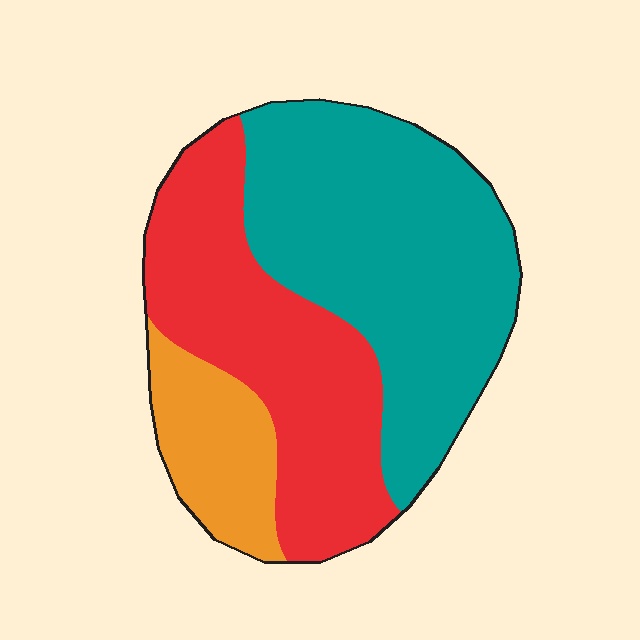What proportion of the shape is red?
Red covers around 35% of the shape.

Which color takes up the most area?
Teal, at roughly 50%.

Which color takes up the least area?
Orange, at roughly 15%.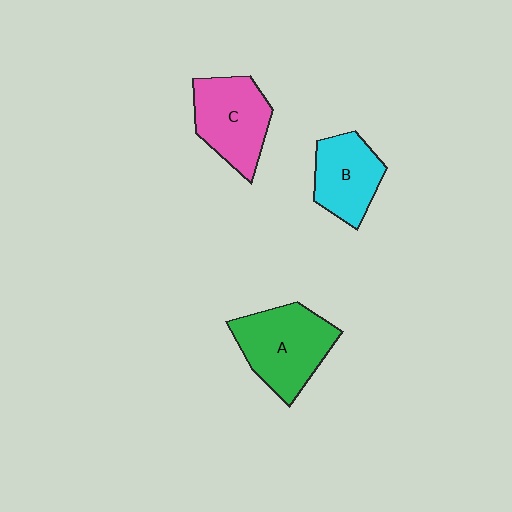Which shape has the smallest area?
Shape B (cyan).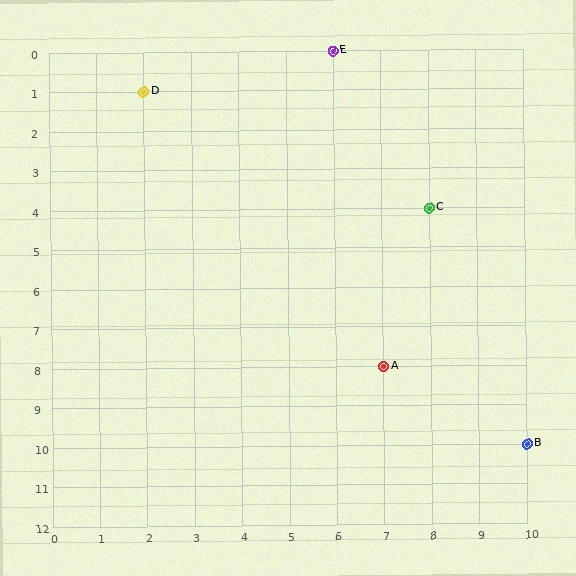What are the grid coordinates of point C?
Point C is at grid coordinates (8, 4).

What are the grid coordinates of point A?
Point A is at grid coordinates (7, 8).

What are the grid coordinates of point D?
Point D is at grid coordinates (2, 1).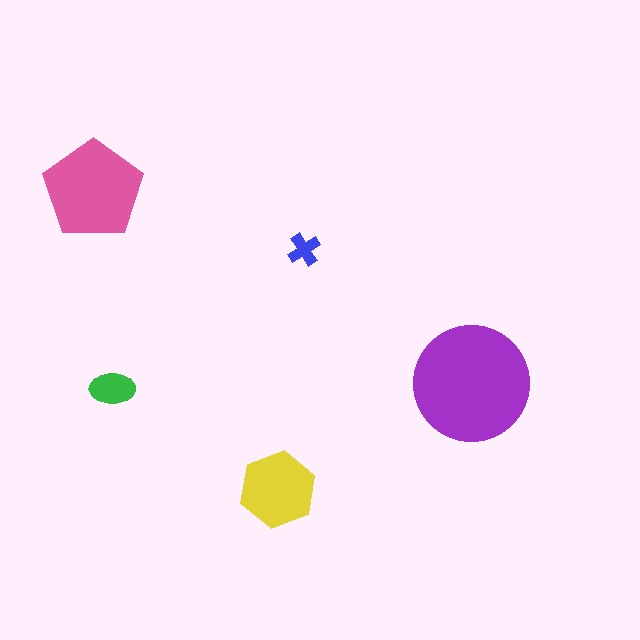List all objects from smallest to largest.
The blue cross, the green ellipse, the yellow hexagon, the pink pentagon, the purple circle.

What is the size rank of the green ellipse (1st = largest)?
4th.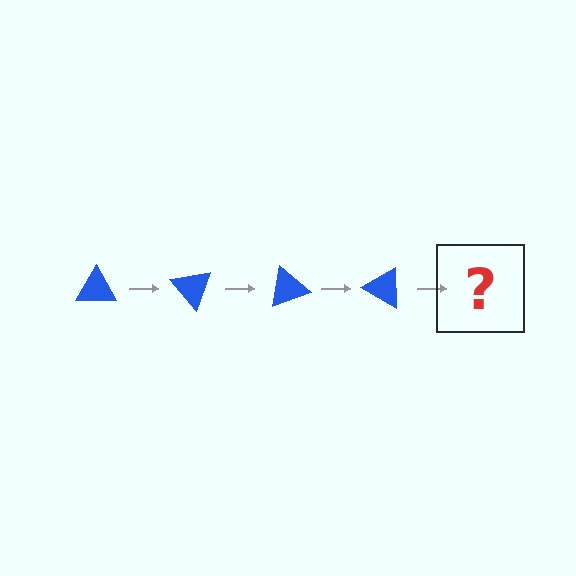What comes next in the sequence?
The next element should be a blue triangle rotated 200 degrees.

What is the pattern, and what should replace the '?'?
The pattern is that the triangle rotates 50 degrees each step. The '?' should be a blue triangle rotated 200 degrees.